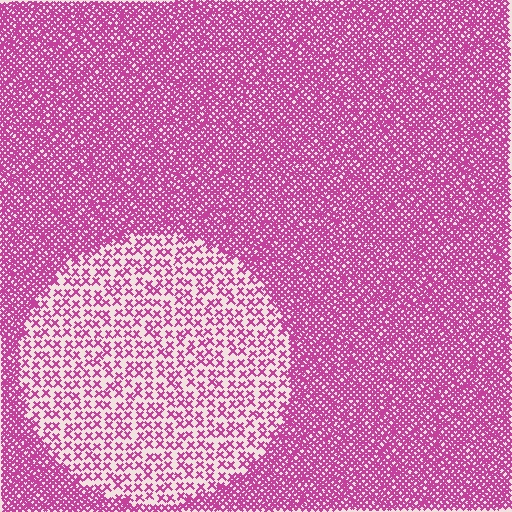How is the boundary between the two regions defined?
The boundary is defined by a change in element density (approximately 2.8x ratio). All elements are the same color, size, and shape.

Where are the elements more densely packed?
The elements are more densely packed outside the circle boundary.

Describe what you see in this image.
The image contains small magenta elements arranged at two different densities. A circle-shaped region is visible where the elements are less densely packed than the surrounding area.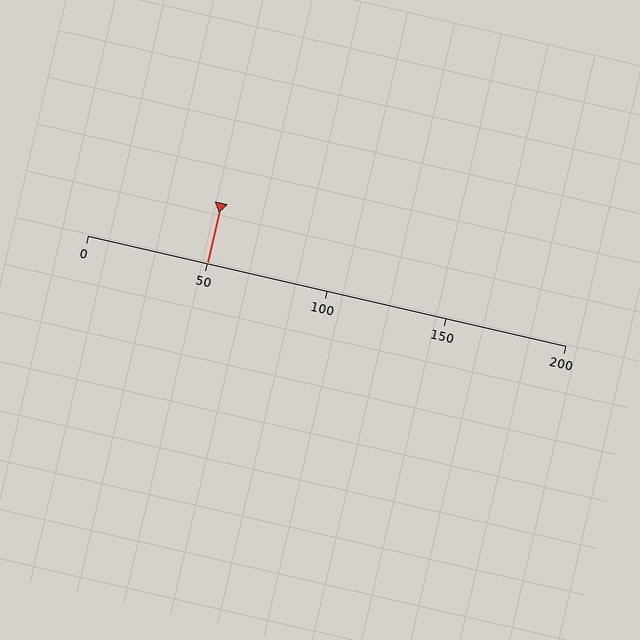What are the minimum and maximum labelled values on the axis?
The axis runs from 0 to 200.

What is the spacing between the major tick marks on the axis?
The major ticks are spaced 50 apart.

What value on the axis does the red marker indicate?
The marker indicates approximately 50.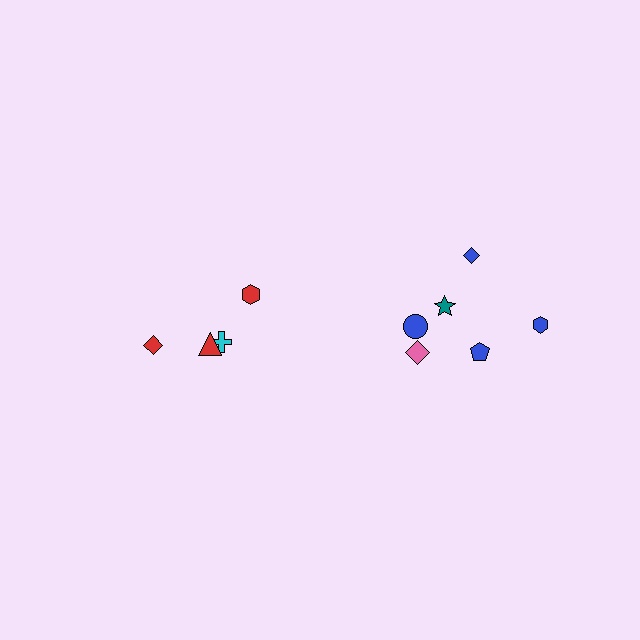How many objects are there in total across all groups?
There are 10 objects.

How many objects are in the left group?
There are 4 objects.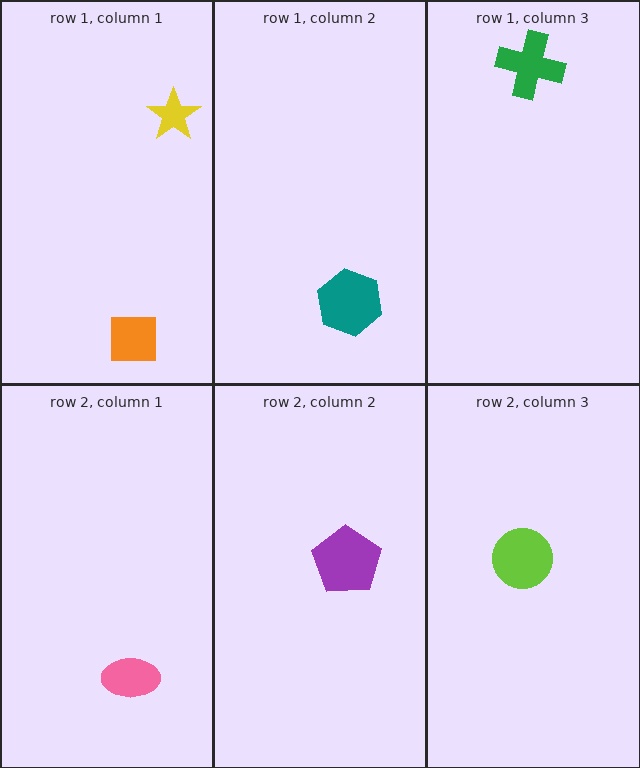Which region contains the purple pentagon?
The row 2, column 2 region.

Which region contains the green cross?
The row 1, column 3 region.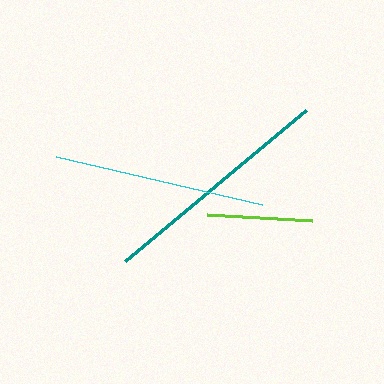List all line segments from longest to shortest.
From longest to shortest: teal, cyan, lime.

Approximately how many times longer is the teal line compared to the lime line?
The teal line is approximately 2.2 times the length of the lime line.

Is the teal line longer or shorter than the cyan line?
The teal line is longer than the cyan line.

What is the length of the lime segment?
The lime segment is approximately 105 pixels long.